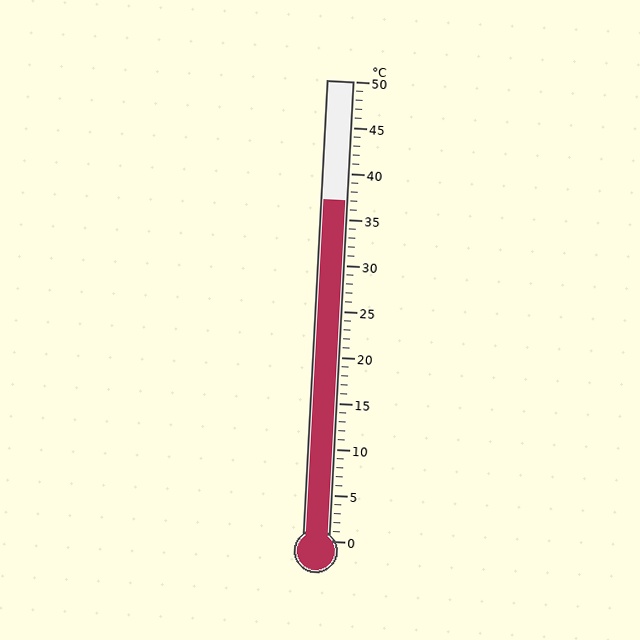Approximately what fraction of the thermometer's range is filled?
The thermometer is filled to approximately 75% of its range.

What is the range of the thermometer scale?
The thermometer scale ranges from 0°C to 50°C.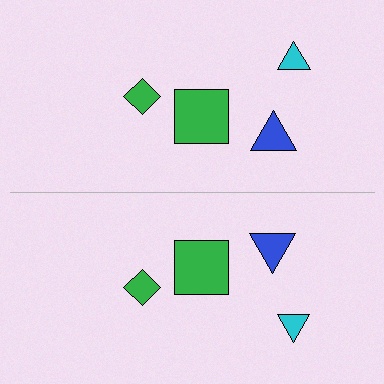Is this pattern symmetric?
Yes, this pattern has bilateral (reflection) symmetry.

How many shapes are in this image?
There are 8 shapes in this image.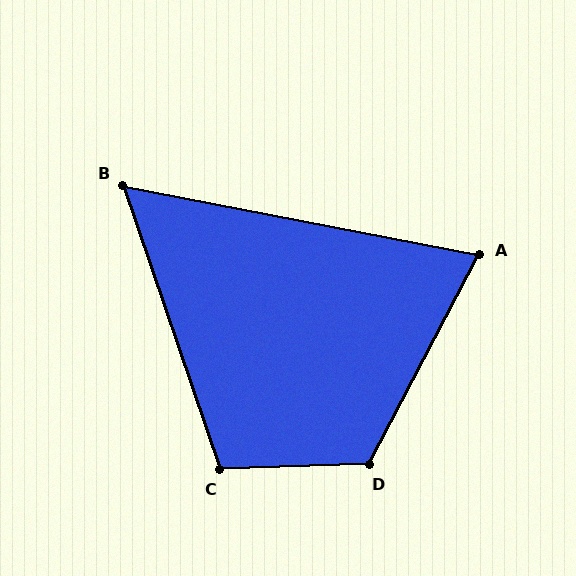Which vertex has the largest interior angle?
D, at approximately 120 degrees.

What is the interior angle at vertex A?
Approximately 73 degrees (acute).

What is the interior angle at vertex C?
Approximately 107 degrees (obtuse).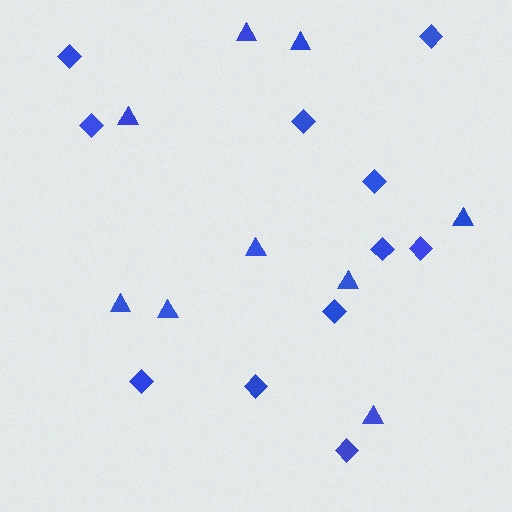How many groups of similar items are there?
There are 2 groups: one group of diamonds (11) and one group of triangles (9).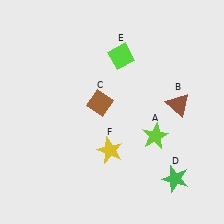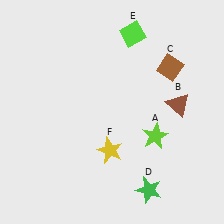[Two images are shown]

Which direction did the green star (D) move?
The green star (D) moved left.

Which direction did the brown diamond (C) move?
The brown diamond (C) moved right.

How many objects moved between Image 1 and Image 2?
3 objects moved between the two images.